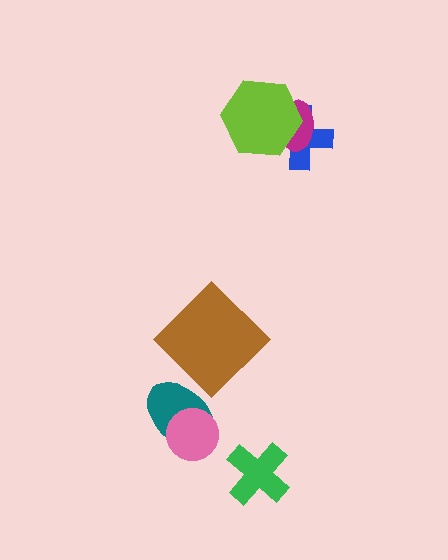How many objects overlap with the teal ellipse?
1 object overlaps with the teal ellipse.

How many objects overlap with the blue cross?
2 objects overlap with the blue cross.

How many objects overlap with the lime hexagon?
2 objects overlap with the lime hexagon.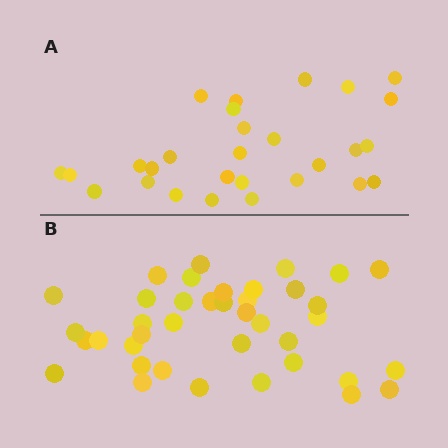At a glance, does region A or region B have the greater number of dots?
Region B (the bottom region) has more dots.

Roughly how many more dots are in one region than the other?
Region B has roughly 12 or so more dots than region A.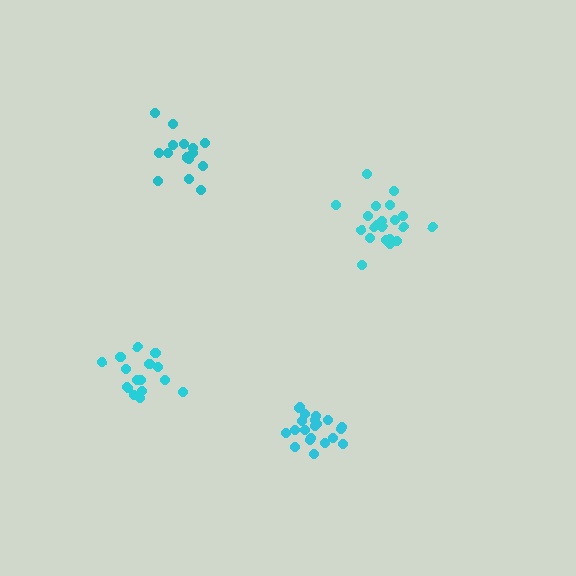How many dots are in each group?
Group 1: 21 dots, Group 2: 21 dots, Group 3: 15 dots, Group 4: 16 dots (73 total).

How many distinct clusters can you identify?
There are 4 distinct clusters.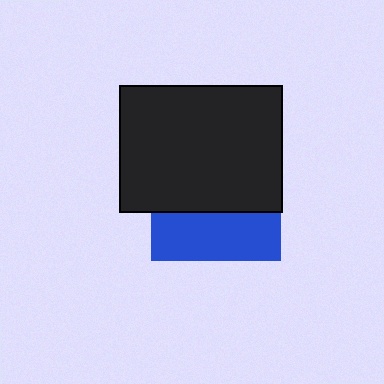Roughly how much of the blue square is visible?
A small part of it is visible (roughly 37%).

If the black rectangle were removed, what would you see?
You would see the complete blue square.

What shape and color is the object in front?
The object in front is a black rectangle.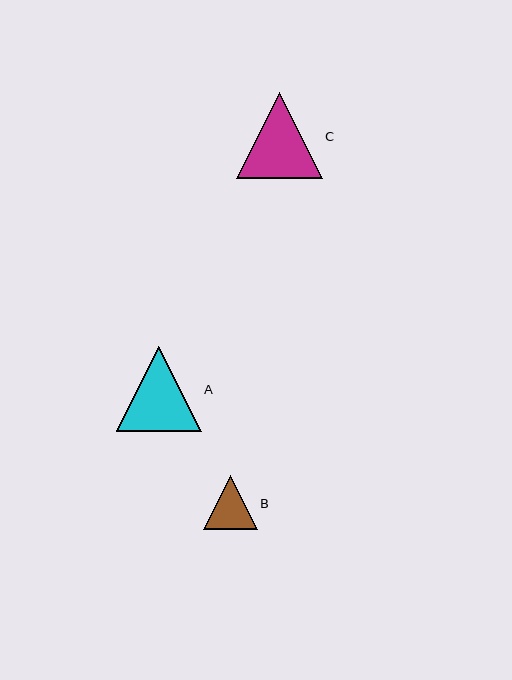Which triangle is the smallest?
Triangle B is the smallest with a size of approximately 53 pixels.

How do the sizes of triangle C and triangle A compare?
Triangle C and triangle A are approximately the same size.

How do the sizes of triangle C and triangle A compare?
Triangle C and triangle A are approximately the same size.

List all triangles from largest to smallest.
From largest to smallest: C, A, B.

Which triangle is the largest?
Triangle C is the largest with a size of approximately 85 pixels.